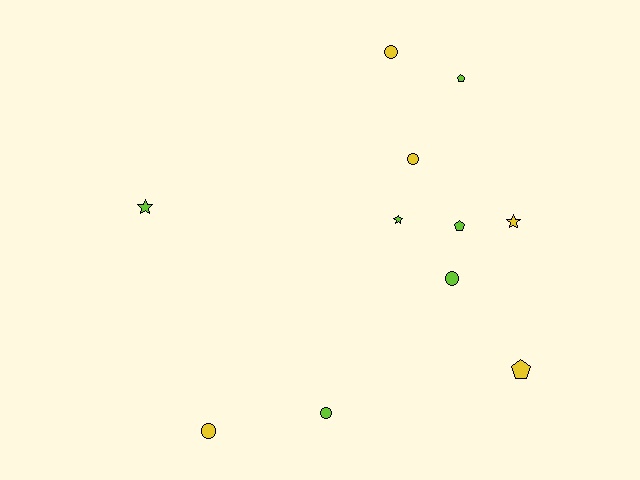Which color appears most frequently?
Lime, with 6 objects.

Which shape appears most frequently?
Circle, with 5 objects.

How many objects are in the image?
There are 11 objects.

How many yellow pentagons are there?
There is 1 yellow pentagon.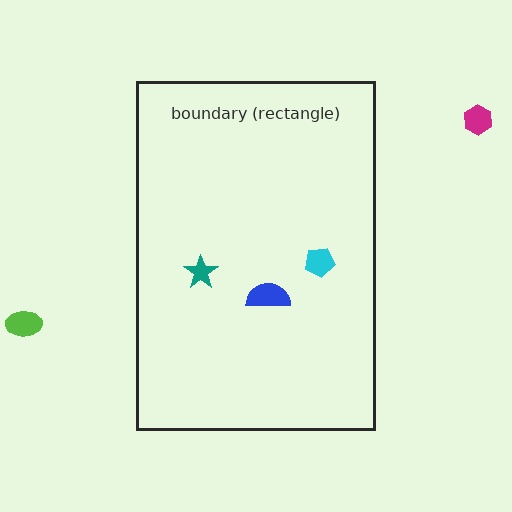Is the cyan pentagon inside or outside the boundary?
Inside.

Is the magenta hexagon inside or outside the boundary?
Outside.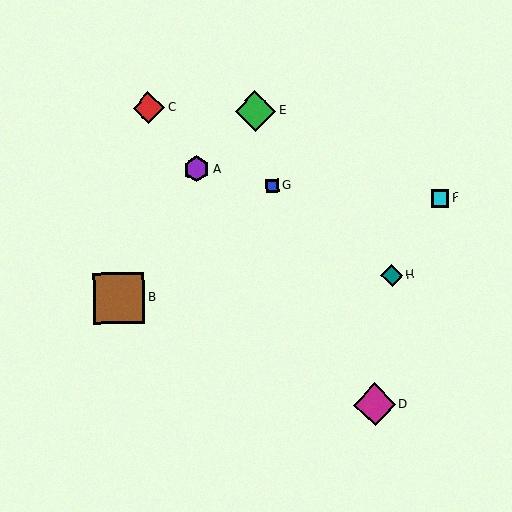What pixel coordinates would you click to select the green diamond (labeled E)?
Click at (255, 111) to select the green diamond E.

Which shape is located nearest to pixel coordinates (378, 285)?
The teal diamond (labeled H) at (392, 275) is nearest to that location.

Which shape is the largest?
The brown square (labeled B) is the largest.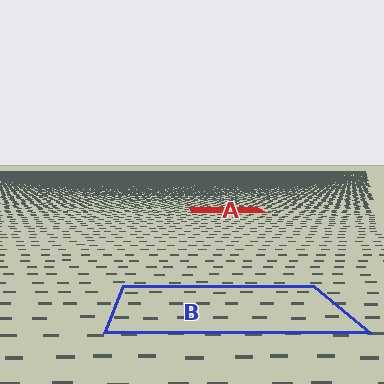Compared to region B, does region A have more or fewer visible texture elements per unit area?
Region A has more texture elements per unit area — they are packed more densely because it is farther away.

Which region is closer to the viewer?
Region B is closer. The texture elements there are larger and more spread out.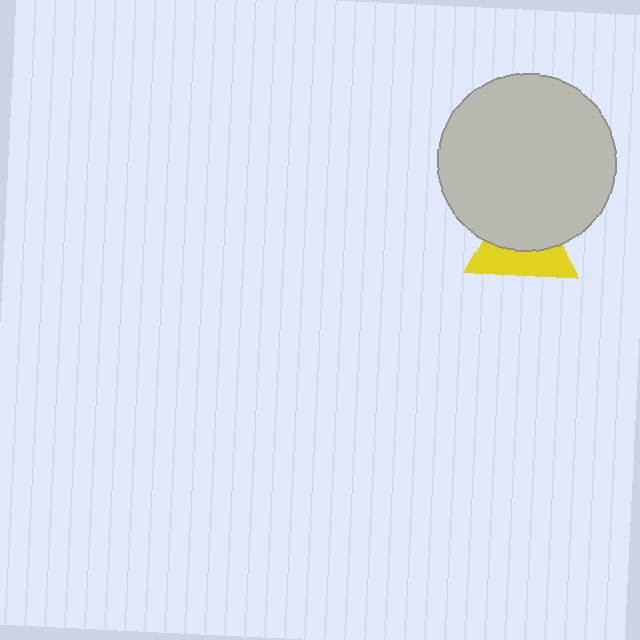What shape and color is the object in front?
The object in front is a light gray circle.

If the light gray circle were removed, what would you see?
You would see the complete yellow triangle.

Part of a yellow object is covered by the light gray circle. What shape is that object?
It is a triangle.